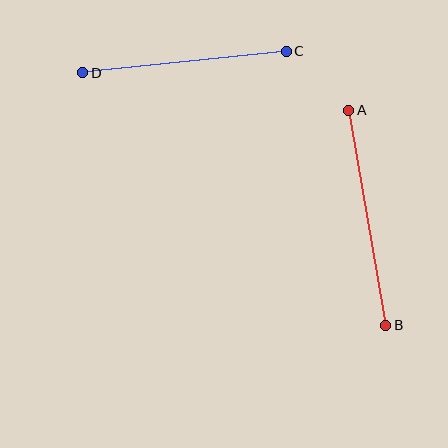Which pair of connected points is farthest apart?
Points A and B are farthest apart.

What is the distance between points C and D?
The distance is approximately 204 pixels.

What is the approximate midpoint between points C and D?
The midpoint is at approximately (185, 62) pixels.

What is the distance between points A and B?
The distance is approximately 218 pixels.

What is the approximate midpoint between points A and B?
The midpoint is at approximately (367, 218) pixels.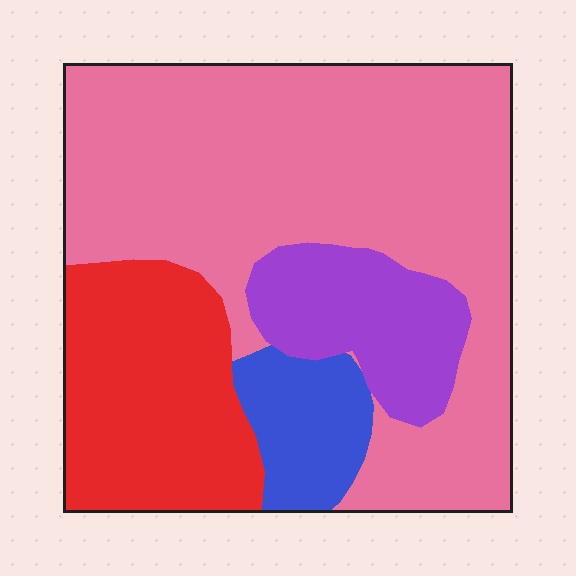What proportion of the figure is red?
Red covers roughly 20% of the figure.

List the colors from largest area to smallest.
From largest to smallest: pink, red, purple, blue.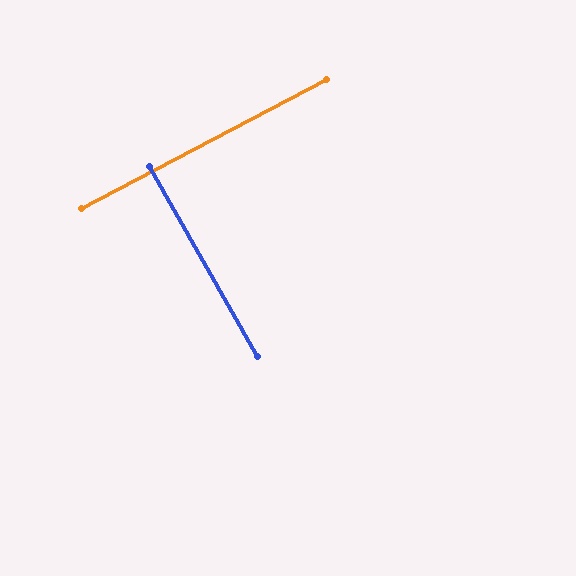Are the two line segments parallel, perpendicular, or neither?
Perpendicular — they meet at approximately 88°.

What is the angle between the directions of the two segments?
Approximately 88 degrees.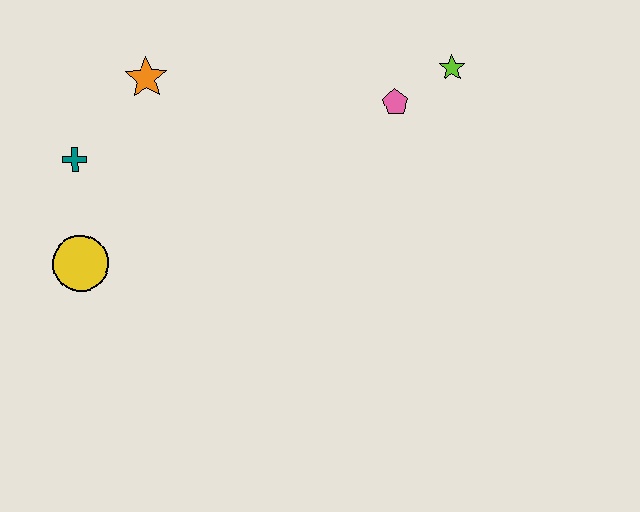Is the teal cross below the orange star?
Yes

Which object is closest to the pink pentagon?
The lime star is closest to the pink pentagon.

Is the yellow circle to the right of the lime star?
No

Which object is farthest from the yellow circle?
The lime star is farthest from the yellow circle.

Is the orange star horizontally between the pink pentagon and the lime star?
No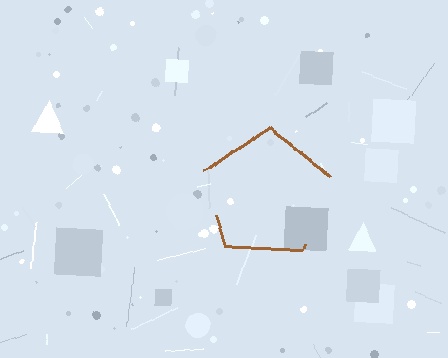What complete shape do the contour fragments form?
The contour fragments form a pentagon.